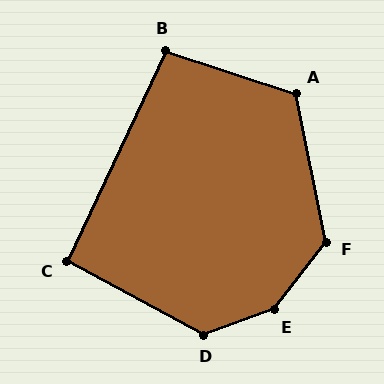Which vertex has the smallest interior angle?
C, at approximately 93 degrees.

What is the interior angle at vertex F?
Approximately 131 degrees (obtuse).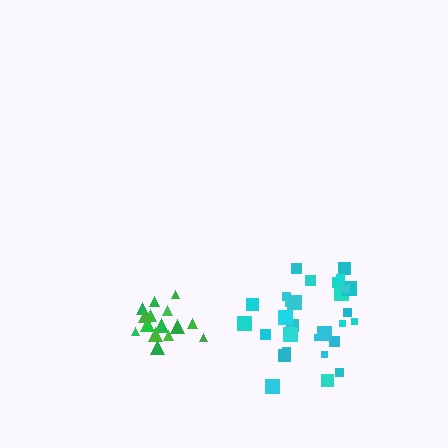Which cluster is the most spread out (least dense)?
Cyan.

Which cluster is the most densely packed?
Green.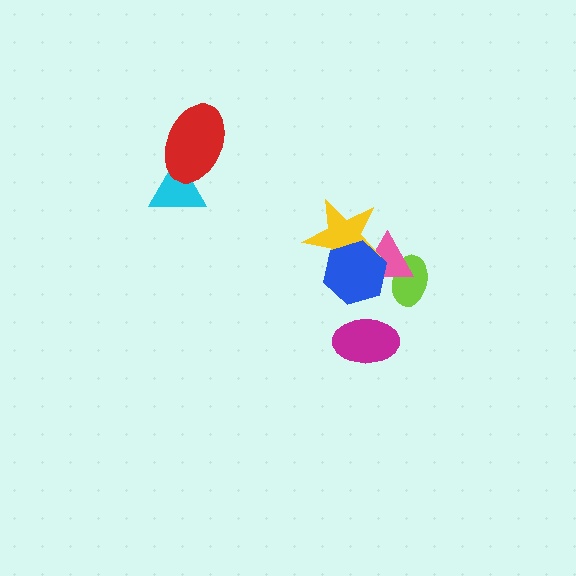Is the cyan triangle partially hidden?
Yes, it is partially covered by another shape.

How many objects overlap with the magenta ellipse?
0 objects overlap with the magenta ellipse.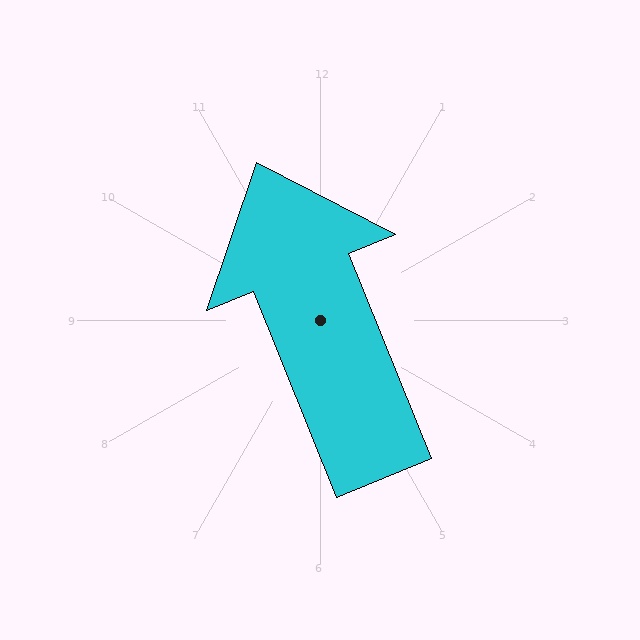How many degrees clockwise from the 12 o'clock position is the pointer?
Approximately 338 degrees.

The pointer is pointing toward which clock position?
Roughly 11 o'clock.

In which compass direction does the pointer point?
North.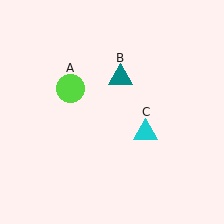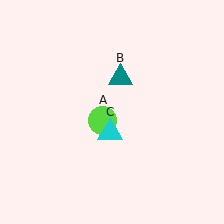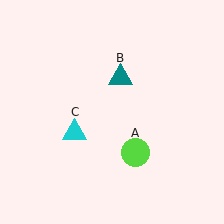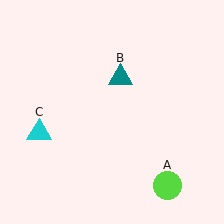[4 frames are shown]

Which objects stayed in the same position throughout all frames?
Teal triangle (object B) remained stationary.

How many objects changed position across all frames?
2 objects changed position: lime circle (object A), cyan triangle (object C).